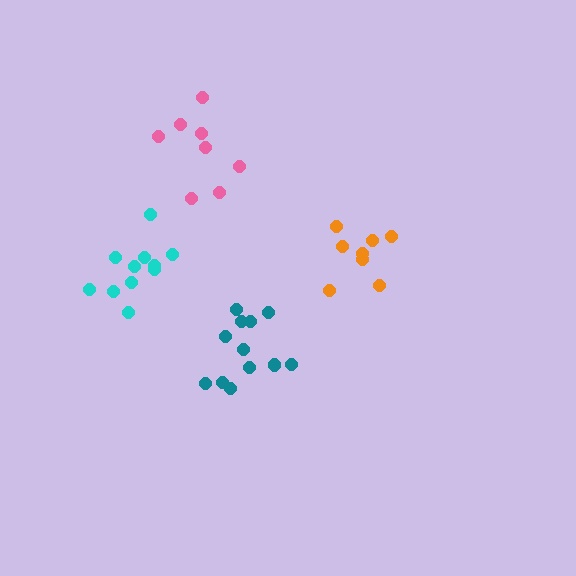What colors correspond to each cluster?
The clusters are colored: pink, teal, cyan, orange.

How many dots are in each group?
Group 1: 8 dots, Group 2: 12 dots, Group 3: 11 dots, Group 4: 8 dots (39 total).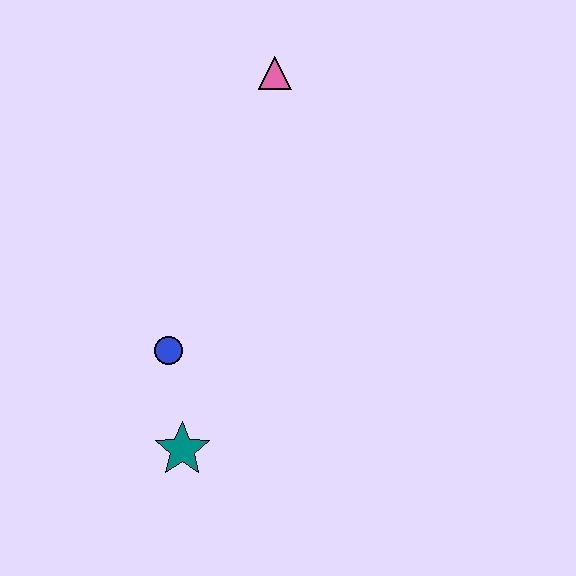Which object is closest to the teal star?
The blue circle is closest to the teal star.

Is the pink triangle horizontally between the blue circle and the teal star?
No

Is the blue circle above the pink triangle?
No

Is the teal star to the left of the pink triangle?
Yes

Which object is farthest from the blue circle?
The pink triangle is farthest from the blue circle.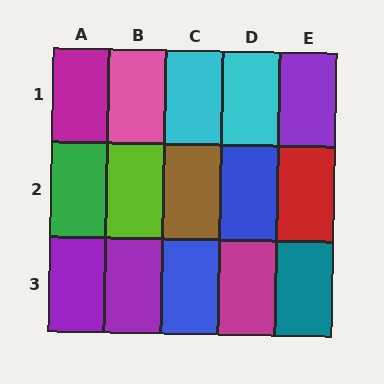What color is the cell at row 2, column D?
Blue.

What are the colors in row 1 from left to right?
Magenta, pink, cyan, cyan, purple.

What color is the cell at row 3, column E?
Teal.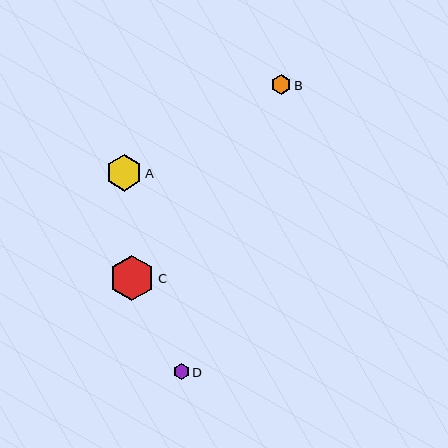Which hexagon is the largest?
Hexagon C is the largest with a size of approximately 45 pixels.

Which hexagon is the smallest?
Hexagon D is the smallest with a size of approximately 16 pixels.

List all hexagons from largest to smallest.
From largest to smallest: C, A, B, D.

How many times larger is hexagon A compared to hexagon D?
Hexagon A is approximately 2.3 times the size of hexagon D.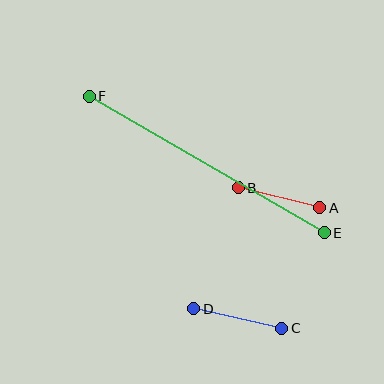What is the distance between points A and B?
The distance is approximately 84 pixels.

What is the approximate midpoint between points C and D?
The midpoint is at approximately (238, 318) pixels.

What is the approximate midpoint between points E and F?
The midpoint is at approximately (207, 164) pixels.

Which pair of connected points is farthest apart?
Points E and F are farthest apart.